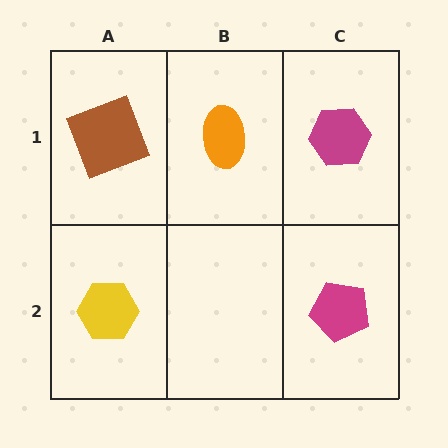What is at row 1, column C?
A magenta hexagon.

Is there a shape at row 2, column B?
No, that cell is empty.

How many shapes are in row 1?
3 shapes.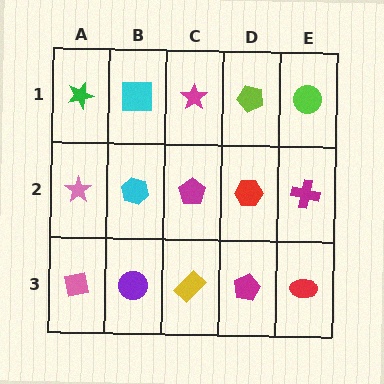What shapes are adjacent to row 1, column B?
A cyan hexagon (row 2, column B), a green star (row 1, column A), a magenta star (row 1, column C).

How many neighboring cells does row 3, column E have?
2.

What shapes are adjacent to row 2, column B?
A cyan square (row 1, column B), a purple circle (row 3, column B), a pink star (row 2, column A), a magenta pentagon (row 2, column C).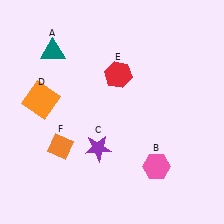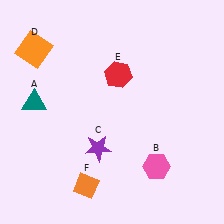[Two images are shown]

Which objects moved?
The objects that moved are: the teal triangle (A), the orange square (D), the orange diamond (F).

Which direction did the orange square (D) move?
The orange square (D) moved up.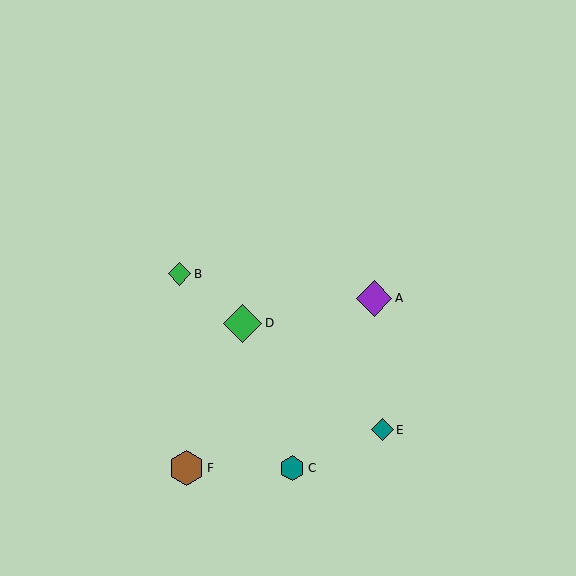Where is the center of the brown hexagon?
The center of the brown hexagon is at (187, 468).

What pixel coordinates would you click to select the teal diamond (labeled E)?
Click at (382, 430) to select the teal diamond E.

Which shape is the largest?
The green diamond (labeled D) is the largest.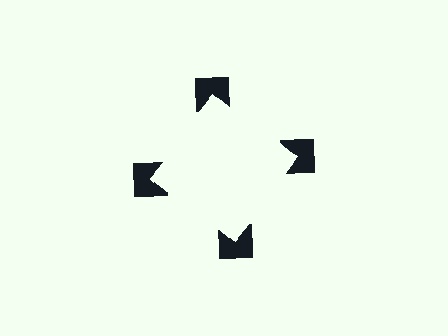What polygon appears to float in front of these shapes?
An illusory square — its edges are inferred from the aligned wedge cuts in the notched squares, not physically drawn.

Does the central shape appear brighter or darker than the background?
It typically appears slightly brighter than the background, even though no actual brightness change is drawn.